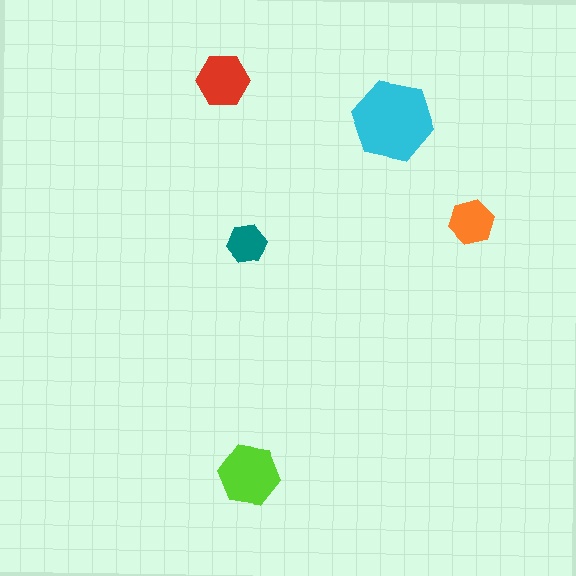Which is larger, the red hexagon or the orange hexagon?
The red one.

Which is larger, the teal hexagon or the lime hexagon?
The lime one.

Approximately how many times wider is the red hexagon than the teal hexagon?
About 1.5 times wider.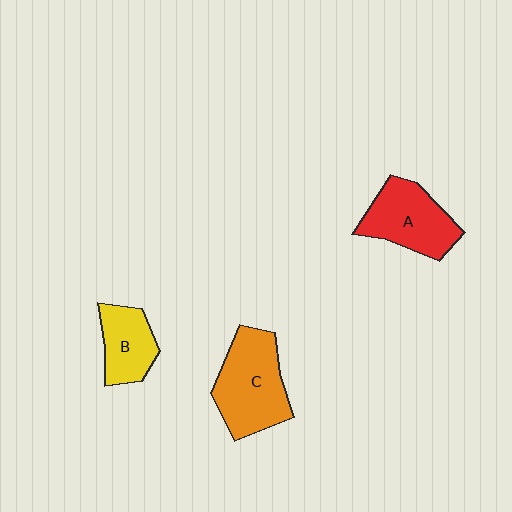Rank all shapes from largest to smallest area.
From largest to smallest: C (orange), A (red), B (yellow).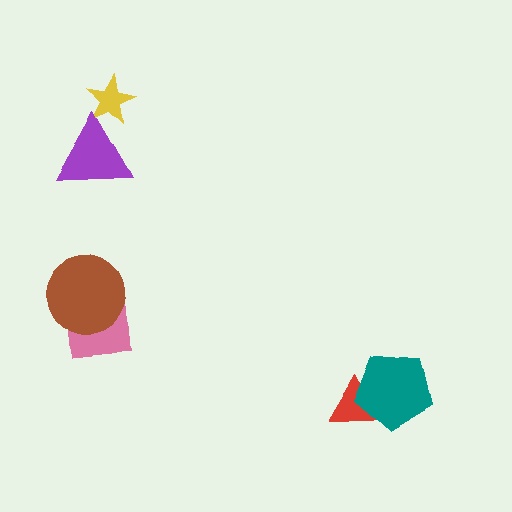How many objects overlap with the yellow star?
1 object overlaps with the yellow star.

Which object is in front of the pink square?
The brown circle is in front of the pink square.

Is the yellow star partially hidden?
Yes, it is partially covered by another shape.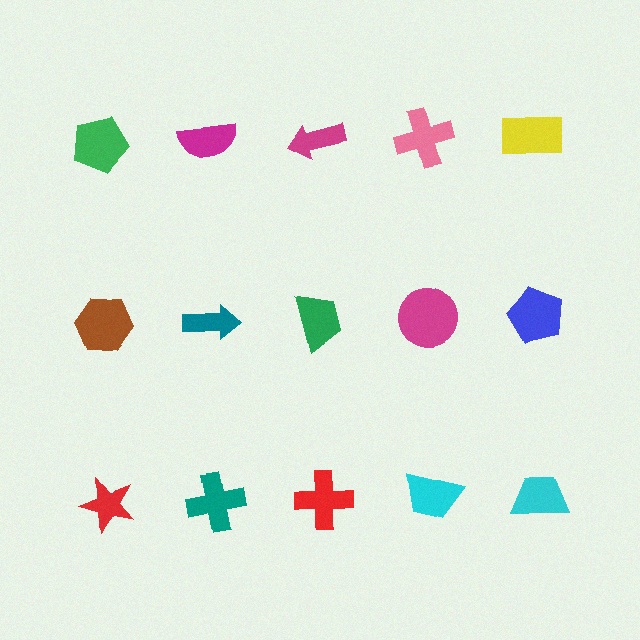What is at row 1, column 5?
A yellow rectangle.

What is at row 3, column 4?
A cyan trapezoid.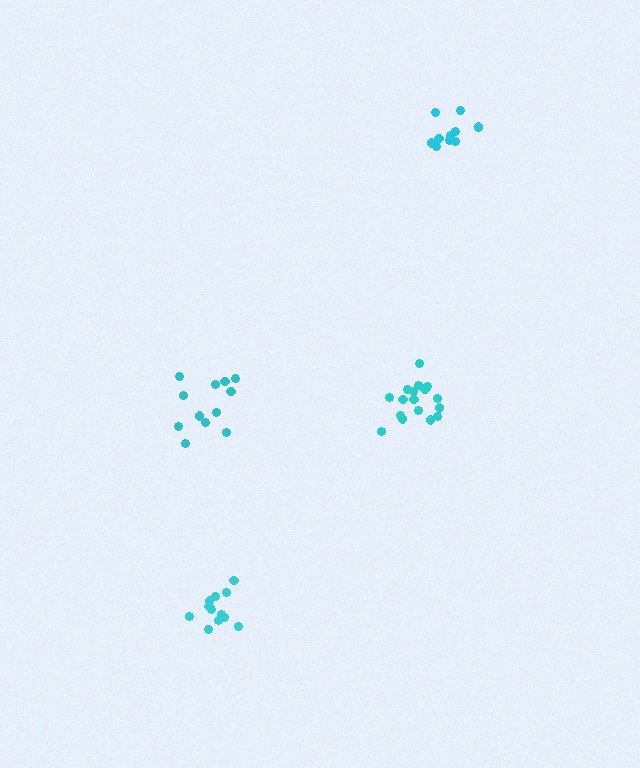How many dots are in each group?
Group 1: 17 dots, Group 2: 12 dots, Group 3: 11 dots, Group 4: 12 dots (52 total).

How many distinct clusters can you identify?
There are 4 distinct clusters.